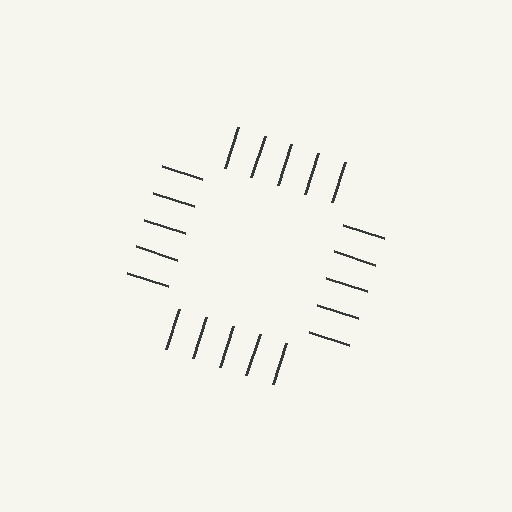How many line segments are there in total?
20 — 5 along each of the 4 edges.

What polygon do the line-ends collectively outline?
An illusory square — the line segments terminate on its edges but no continuous stroke is drawn.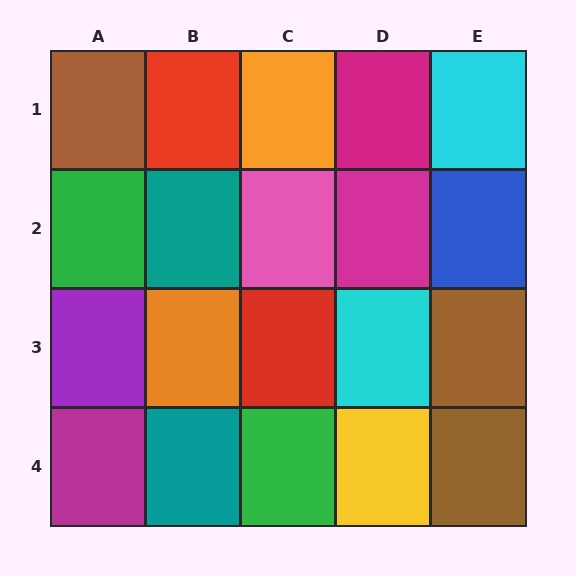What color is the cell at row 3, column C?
Red.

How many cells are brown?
3 cells are brown.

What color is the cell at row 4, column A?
Magenta.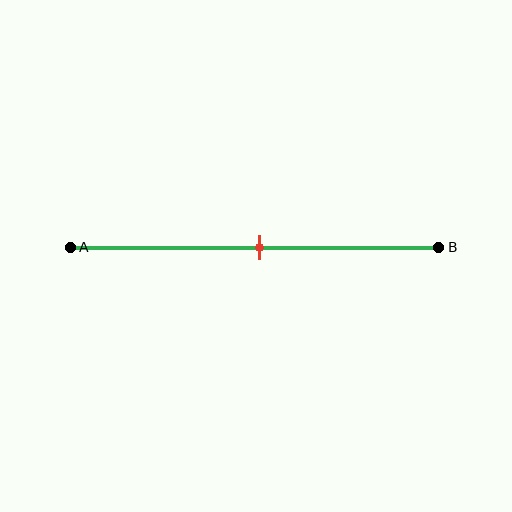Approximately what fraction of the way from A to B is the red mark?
The red mark is approximately 50% of the way from A to B.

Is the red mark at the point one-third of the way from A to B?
No, the mark is at about 50% from A, not at the 33% one-third point.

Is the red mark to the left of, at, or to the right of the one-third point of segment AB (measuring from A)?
The red mark is to the right of the one-third point of segment AB.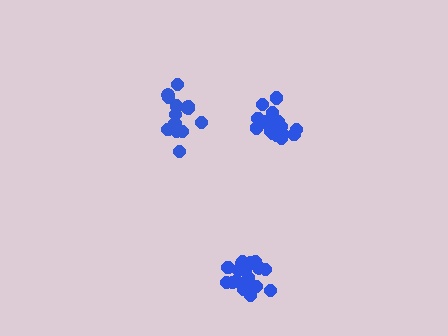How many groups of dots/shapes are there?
There are 3 groups.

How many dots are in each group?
Group 1: 20 dots, Group 2: 15 dots, Group 3: 20 dots (55 total).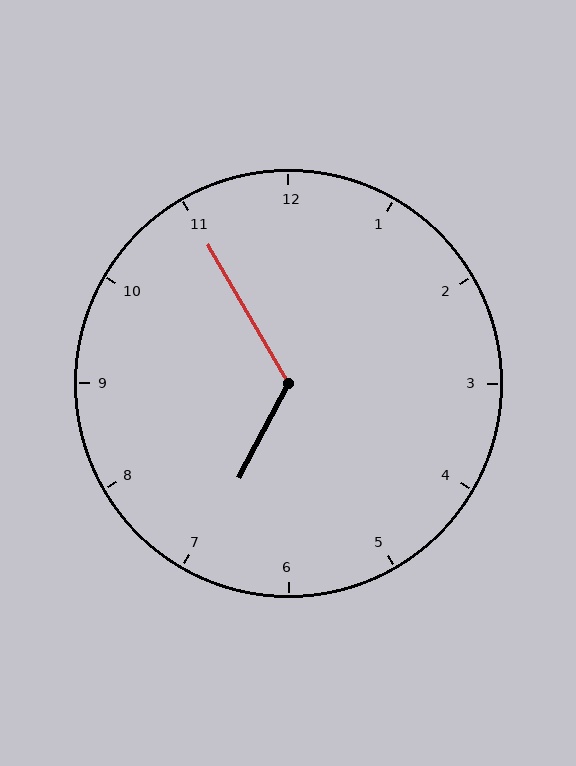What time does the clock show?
6:55.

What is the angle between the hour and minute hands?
Approximately 122 degrees.